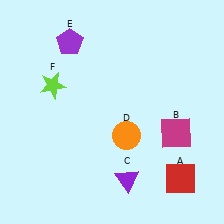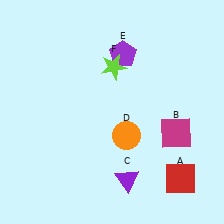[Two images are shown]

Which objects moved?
The objects that moved are: the purple pentagon (E), the lime star (F).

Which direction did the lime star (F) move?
The lime star (F) moved right.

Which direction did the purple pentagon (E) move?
The purple pentagon (E) moved right.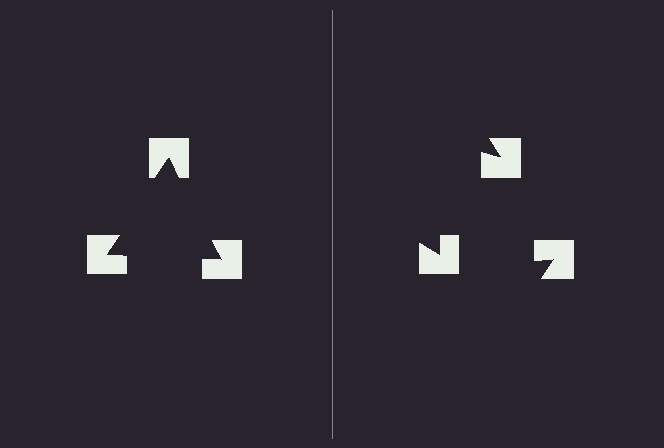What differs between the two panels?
The notched squares are positioned identically on both sides; only the wedge orientations differ. On the left they align to a triangle; on the right they are misaligned.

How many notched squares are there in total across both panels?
6 — 3 on each side.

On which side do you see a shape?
An illusory triangle appears on the left side. On the right side the wedge cuts are rotated, so no coherent shape forms.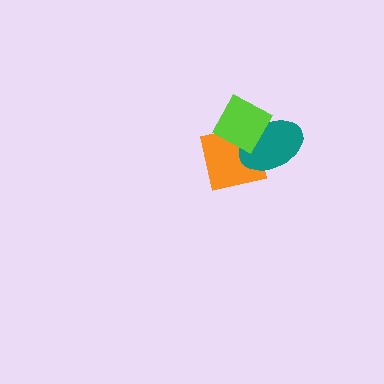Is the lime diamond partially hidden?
No, no other shape covers it.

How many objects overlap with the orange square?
2 objects overlap with the orange square.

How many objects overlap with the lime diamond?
2 objects overlap with the lime diamond.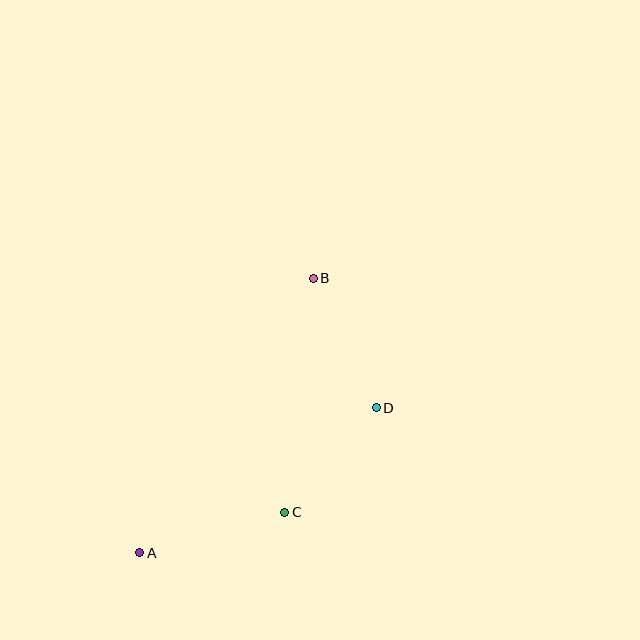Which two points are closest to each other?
Points C and D are closest to each other.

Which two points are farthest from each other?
Points A and B are farthest from each other.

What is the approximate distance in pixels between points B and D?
The distance between B and D is approximately 144 pixels.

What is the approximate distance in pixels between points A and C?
The distance between A and C is approximately 151 pixels.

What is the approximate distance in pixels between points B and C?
The distance between B and C is approximately 236 pixels.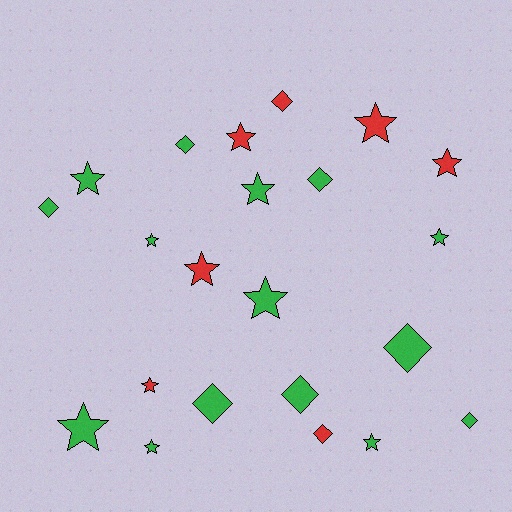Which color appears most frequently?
Green, with 15 objects.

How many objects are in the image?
There are 22 objects.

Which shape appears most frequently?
Star, with 13 objects.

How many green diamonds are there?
There are 7 green diamonds.